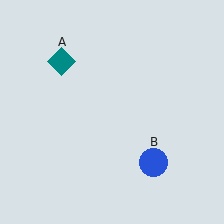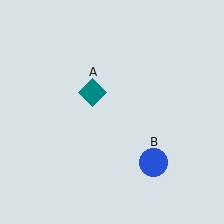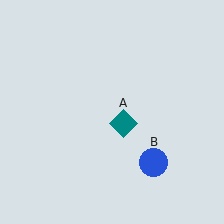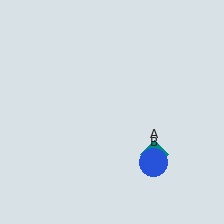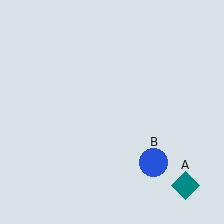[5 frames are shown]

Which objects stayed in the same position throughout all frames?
Blue circle (object B) remained stationary.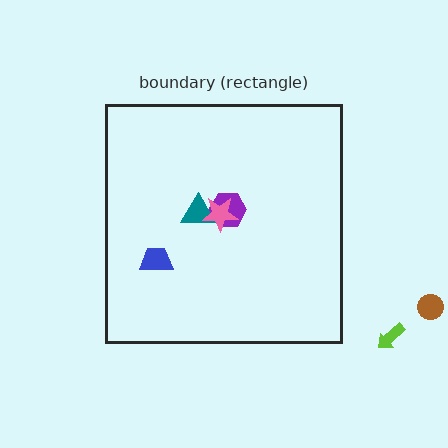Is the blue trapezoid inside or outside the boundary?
Inside.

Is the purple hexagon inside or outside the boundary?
Inside.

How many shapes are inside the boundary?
4 inside, 2 outside.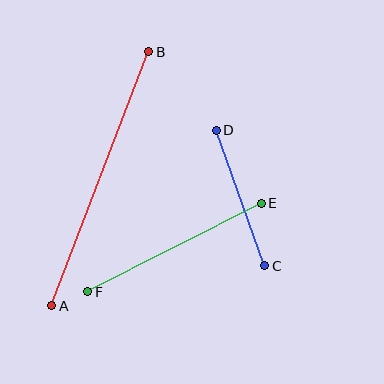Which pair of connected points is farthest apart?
Points A and B are farthest apart.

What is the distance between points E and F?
The distance is approximately 194 pixels.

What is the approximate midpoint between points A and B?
The midpoint is at approximately (100, 179) pixels.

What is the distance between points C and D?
The distance is approximately 144 pixels.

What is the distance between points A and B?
The distance is approximately 272 pixels.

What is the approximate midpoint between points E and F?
The midpoint is at approximately (174, 247) pixels.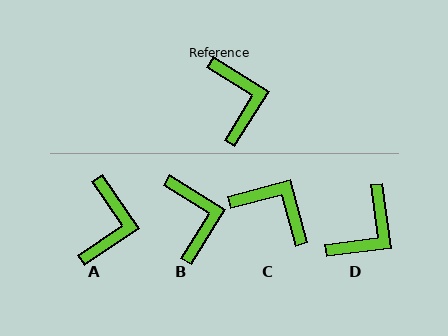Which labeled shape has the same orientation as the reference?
B.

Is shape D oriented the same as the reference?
No, it is off by about 51 degrees.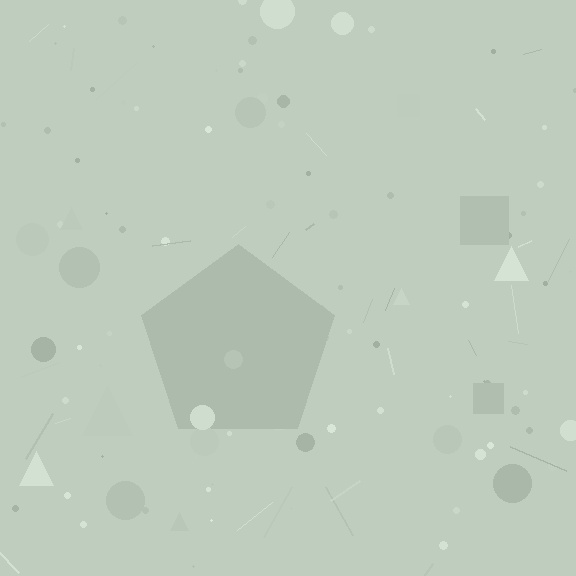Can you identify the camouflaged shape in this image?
The camouflaged shape is a pentagon.